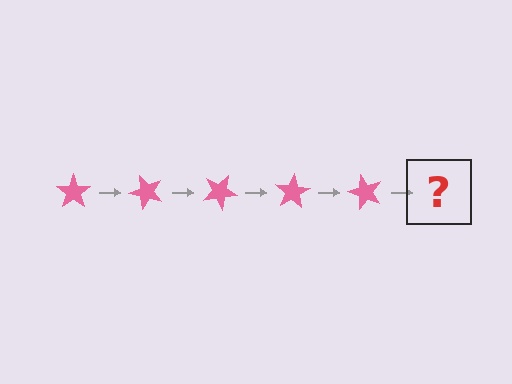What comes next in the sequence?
The next element should be a pink star rotated 250 degrees.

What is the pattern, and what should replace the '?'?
The pattern is that the star rotates 50 degrees each step. The '?' should be a pink star rotated 250 degrees.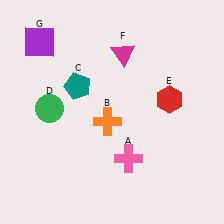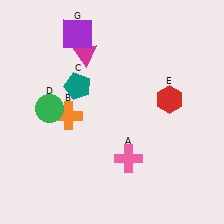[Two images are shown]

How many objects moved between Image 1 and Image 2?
3 objects moved between the two images.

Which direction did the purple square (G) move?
The purple square (G) moved right.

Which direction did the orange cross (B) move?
The orange cross (B) moved left.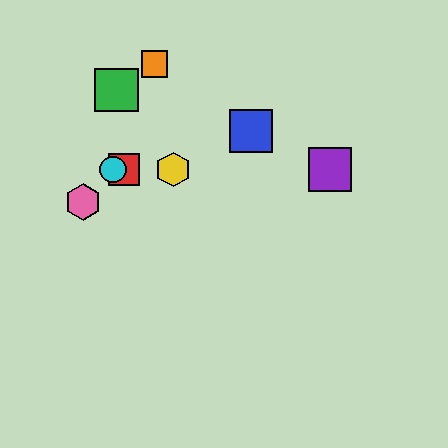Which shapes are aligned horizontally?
The red square, the yellow hexagon, the purple square, the cyan circle are aligned horizontally.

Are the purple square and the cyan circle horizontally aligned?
Yes, both are at y≈170.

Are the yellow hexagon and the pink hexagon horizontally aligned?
No, the yellow hexagon is at y≈170 and the pink hexagon is at y≈202.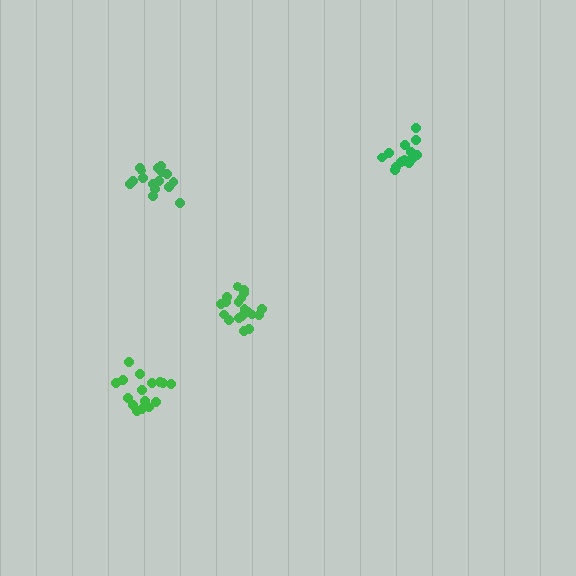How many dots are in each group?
Group 1: 16 dots, Group 2: 16 dots, Group 3: 16 dots, Group 4: 19 dots (67 total).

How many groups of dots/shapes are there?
There are 4 groups.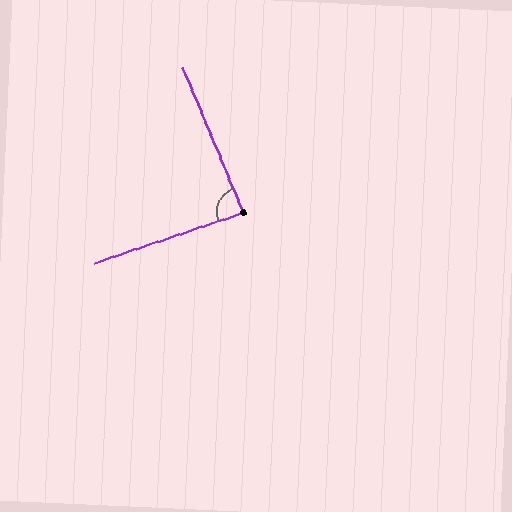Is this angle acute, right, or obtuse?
It is approximately a right angle.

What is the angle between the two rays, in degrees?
Approximately 86 degrees.